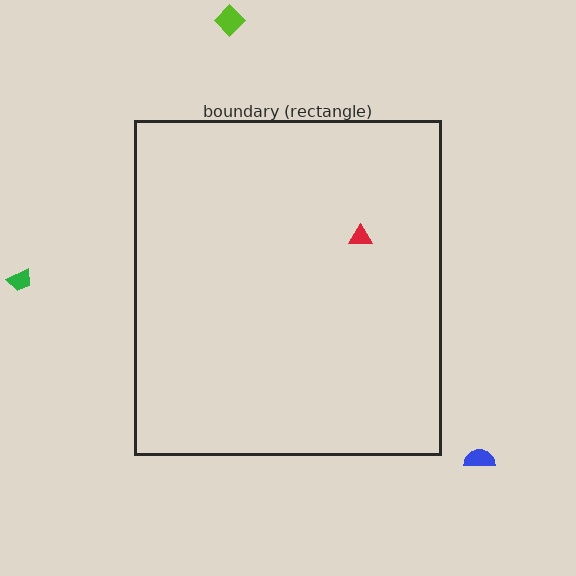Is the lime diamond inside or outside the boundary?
Outside.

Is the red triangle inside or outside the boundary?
Inside.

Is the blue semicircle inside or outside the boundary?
Outside.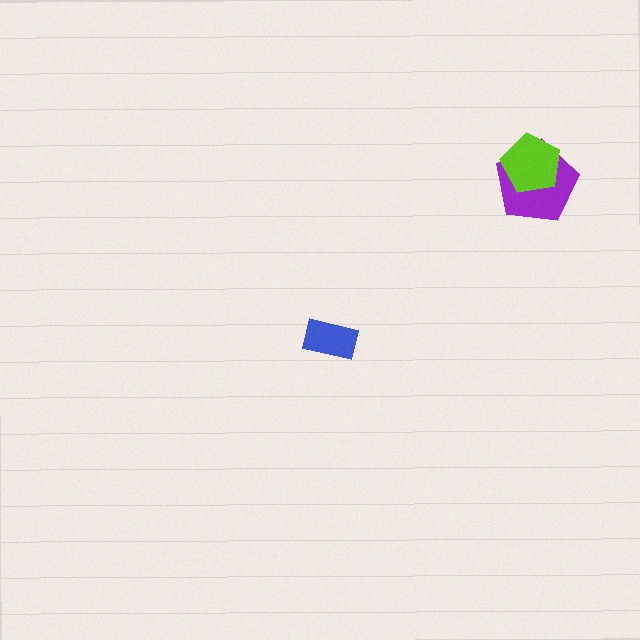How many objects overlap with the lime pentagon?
1 object overlaps with the lime pentagon.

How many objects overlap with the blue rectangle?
0 objects overlap with the blue rectangle.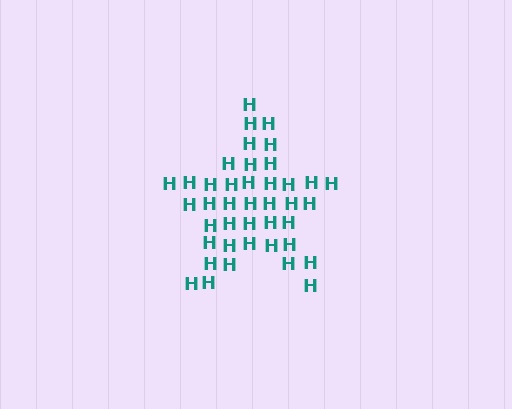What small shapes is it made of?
It is made of small letter H's.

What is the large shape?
The large shape is a star.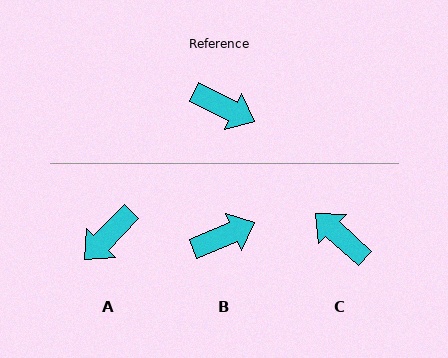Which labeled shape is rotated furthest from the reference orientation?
C, about 164 degrees away.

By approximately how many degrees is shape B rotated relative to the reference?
Approximately 49 degrees counter-clockwise.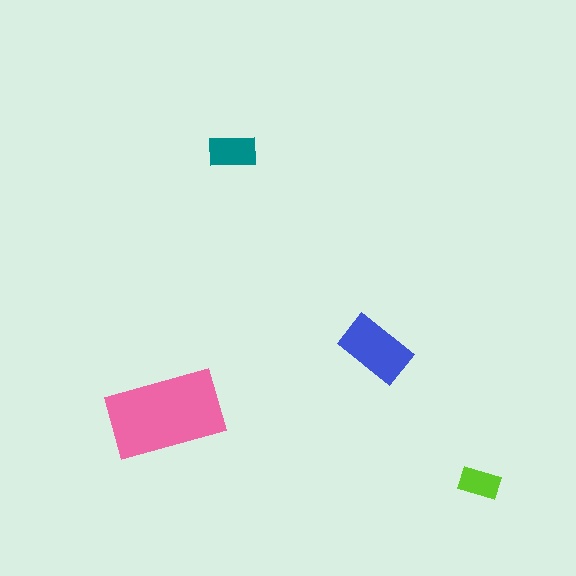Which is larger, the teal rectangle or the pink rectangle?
The pink one.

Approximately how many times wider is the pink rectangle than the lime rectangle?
About 3 times wider.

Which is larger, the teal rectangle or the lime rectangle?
The teal one.